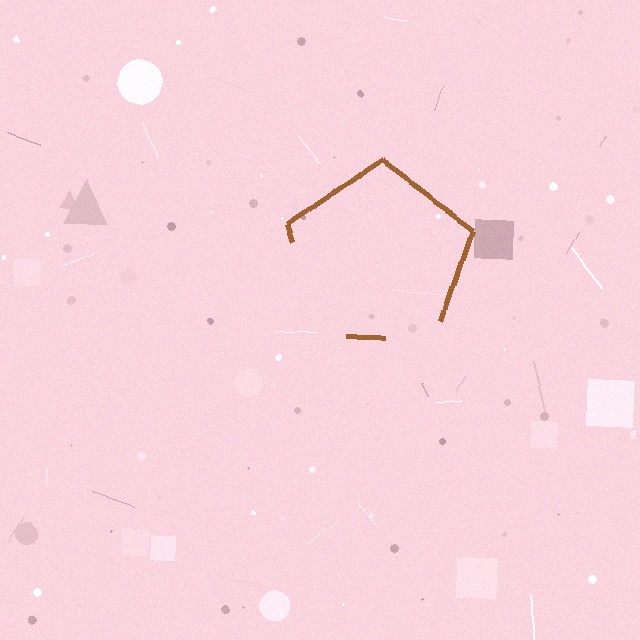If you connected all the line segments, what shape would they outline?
They would outline a pentagon.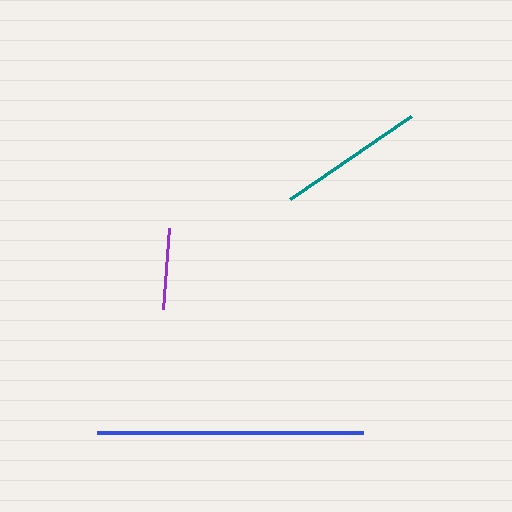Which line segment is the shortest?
The purple line is the shortest at approximately 82 pixels.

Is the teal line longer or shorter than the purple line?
The teal line is longer than the purple line.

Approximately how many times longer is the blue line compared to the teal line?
The blue line is approximately 1.8 times the length of the teal line.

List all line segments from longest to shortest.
From longest to shortest: blue, teal, purple.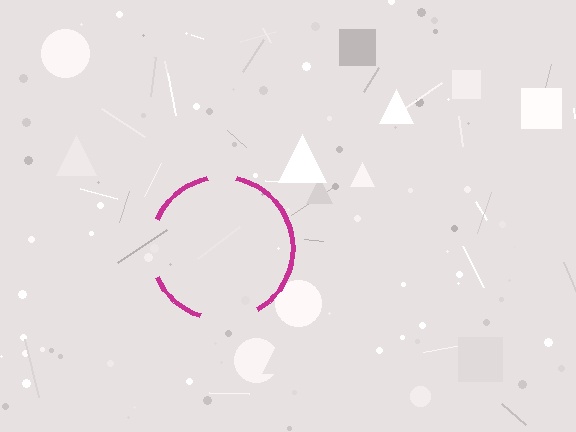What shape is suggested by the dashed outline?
The dashed outline suggests a circle.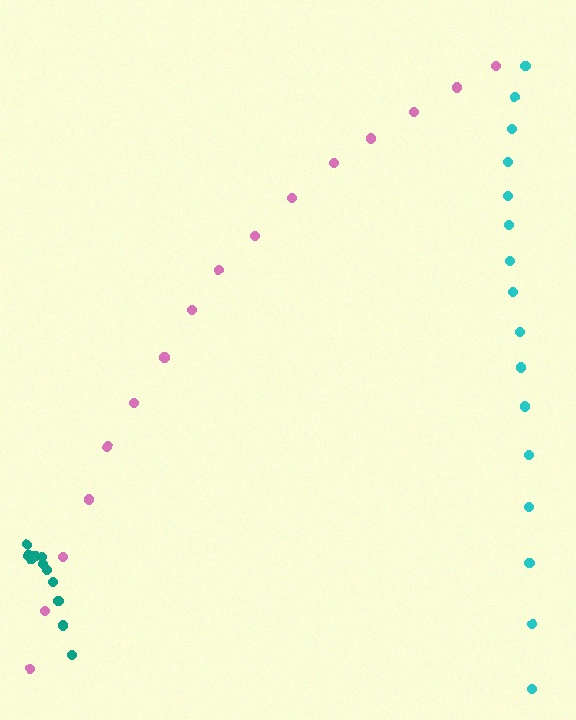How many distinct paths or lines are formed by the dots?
There are 3 distinct paths.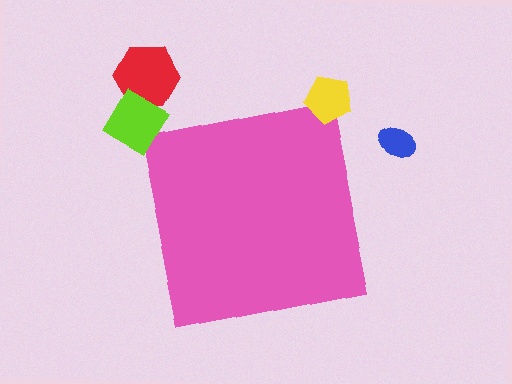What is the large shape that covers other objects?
A pink square.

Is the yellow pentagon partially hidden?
No, the yellow pentagon is fully visible.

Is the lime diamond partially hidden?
No, the lime diamond is fully visible.